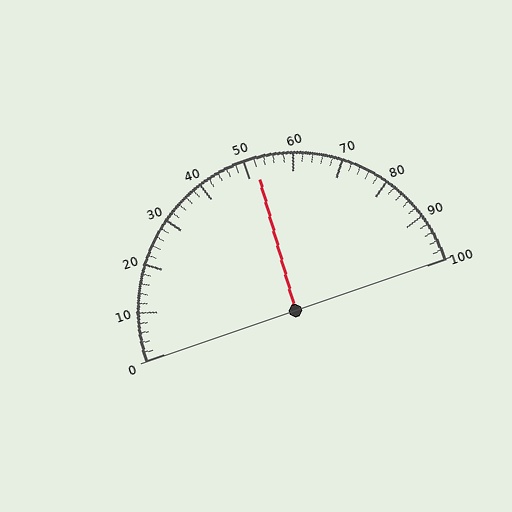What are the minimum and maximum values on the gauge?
The gauge ranges from 0 to 100.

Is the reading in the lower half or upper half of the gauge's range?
The reading is in the upper half of the range (0 to 100).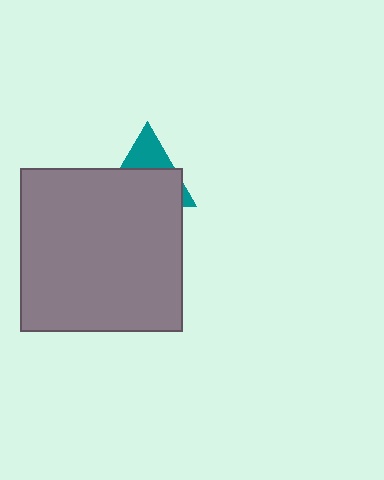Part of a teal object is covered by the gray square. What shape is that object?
It is a triangle.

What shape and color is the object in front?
The object in front is a gray square.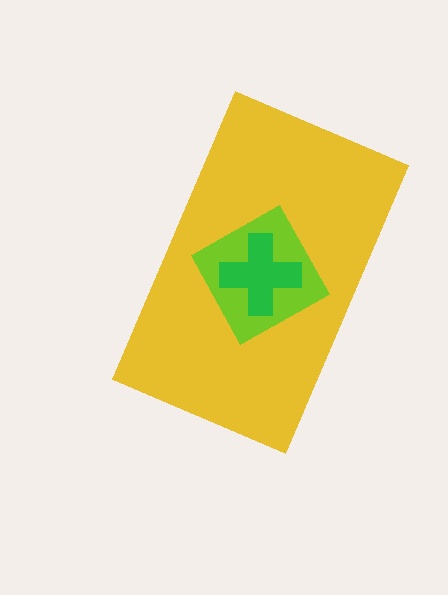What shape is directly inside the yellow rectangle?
The lime square.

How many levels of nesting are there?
3.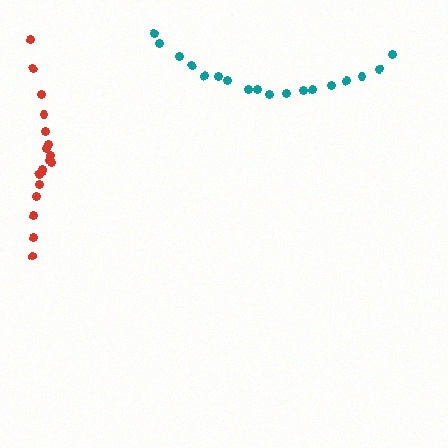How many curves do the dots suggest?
There are 2 distinct paths.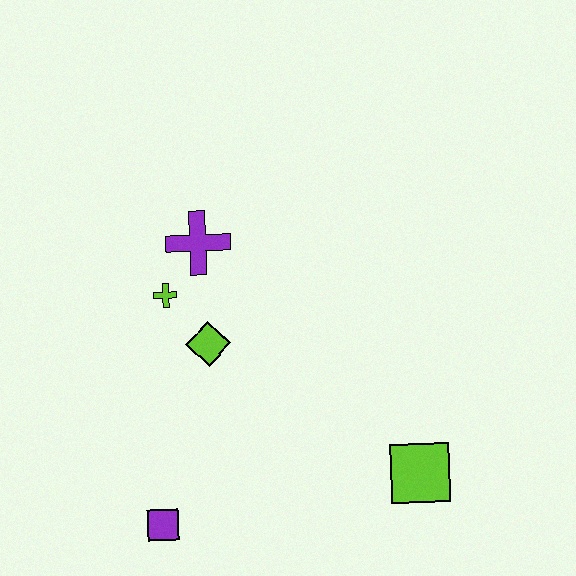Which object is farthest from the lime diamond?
The lime square is farthest from the lime diamond.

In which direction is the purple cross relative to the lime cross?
The purple cross is above the lime cross.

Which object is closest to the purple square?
The lime diamond is closest to the purple square.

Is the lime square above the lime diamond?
No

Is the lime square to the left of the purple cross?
No